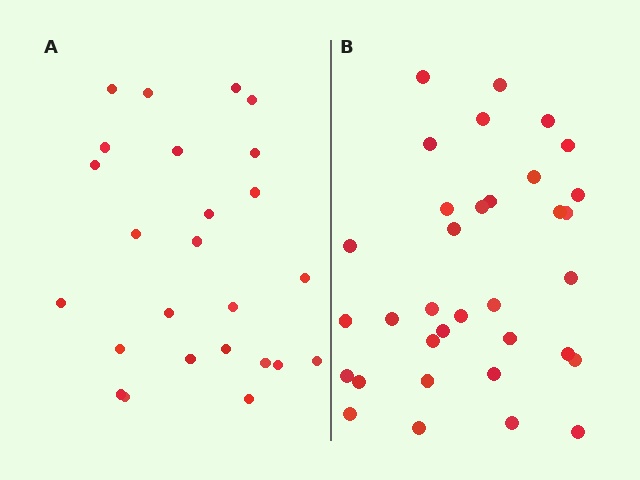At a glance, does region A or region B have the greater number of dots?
Region B (the right region) has more dots.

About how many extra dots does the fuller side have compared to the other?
Region B has roughly 8 or so more dots than region A.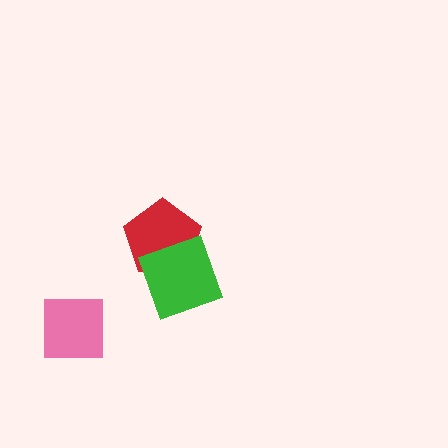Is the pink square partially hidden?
No, no other shape covers it.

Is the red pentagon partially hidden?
Yes, it is partially covered by another shape.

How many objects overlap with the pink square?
0 objects overlap with the pink square.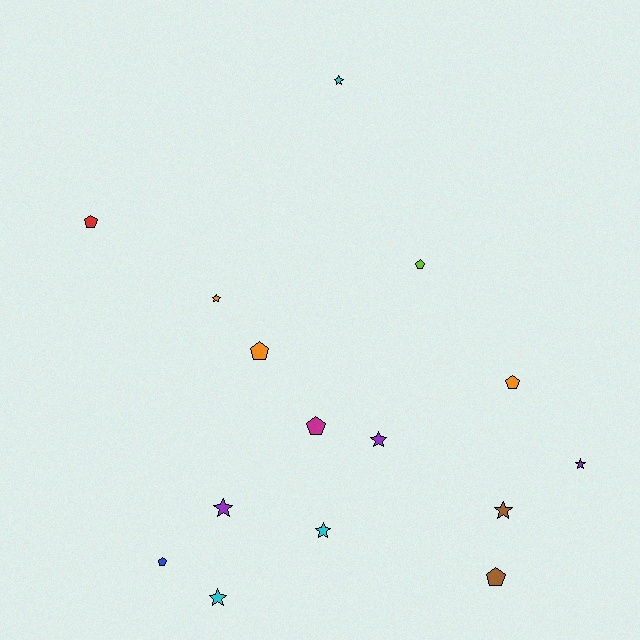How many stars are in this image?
There are 8 stars.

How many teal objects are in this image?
There are no teal objects.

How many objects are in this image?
There are 15 objects.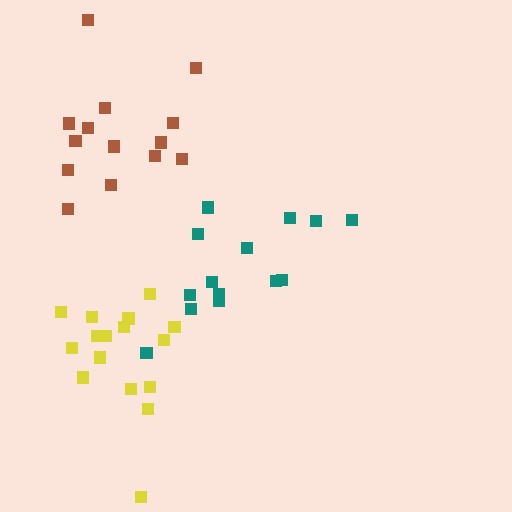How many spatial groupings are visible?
There are 3 spatial groupings.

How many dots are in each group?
Group 1: 16 dots, Group 2: 14 dots, Group 3: 14 dots (44 total).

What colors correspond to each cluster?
The clusters are colored: yellow, teal, brown.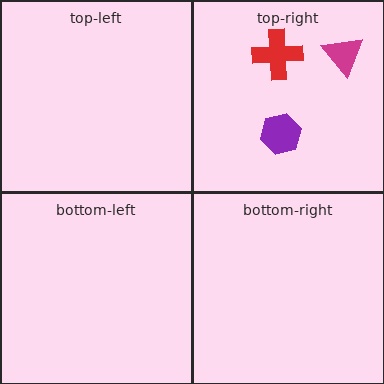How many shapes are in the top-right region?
3.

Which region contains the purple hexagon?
The top-right region.